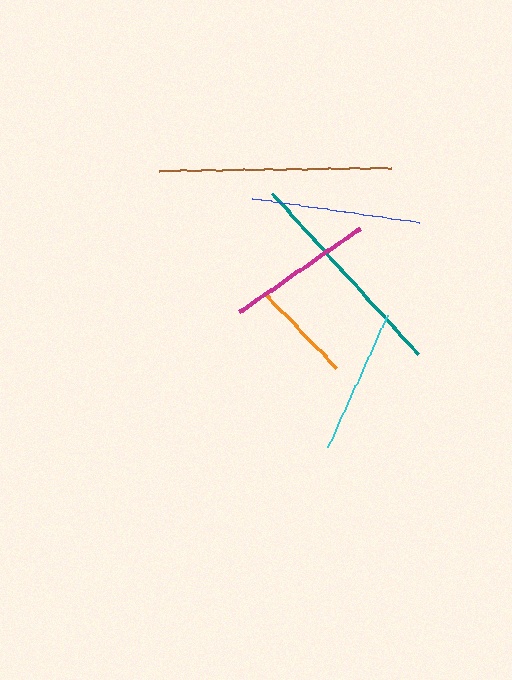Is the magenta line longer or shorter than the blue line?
The blue line is longer than the magenta line.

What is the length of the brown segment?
The brown segment is approximately 232 pixels long.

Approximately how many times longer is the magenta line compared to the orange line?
The magenta line is approximately 1.4 times the length of the orange line.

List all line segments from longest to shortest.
From longest to shortest: brown, teal, blue, magenta, cyan, orange.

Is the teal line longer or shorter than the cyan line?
The teal line is longer than the cyan line.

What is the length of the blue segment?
The blue segment is approximately 169 pixels long.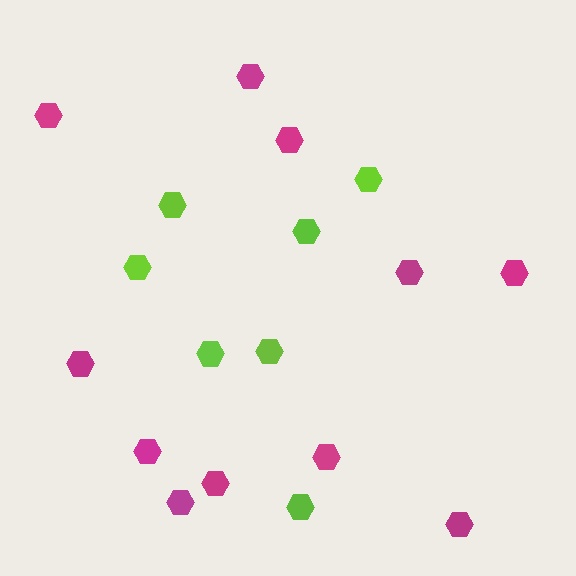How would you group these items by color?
There are 2 groups: one group of magenta hexagons (11) and one group of lime hexagons (7).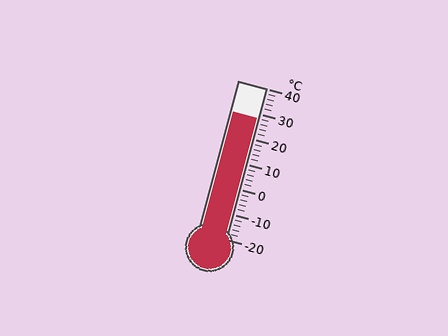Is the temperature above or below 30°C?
The temperature is below 30°C.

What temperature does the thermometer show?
The thermometer shows approximately 28°C.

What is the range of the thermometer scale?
The thermometer scale ranges from -20°C to 40°C.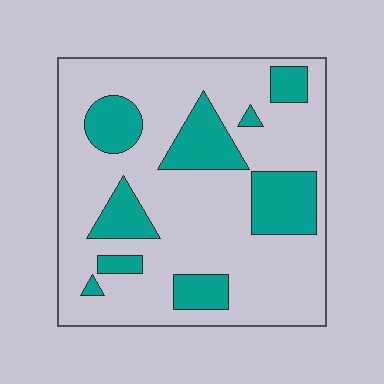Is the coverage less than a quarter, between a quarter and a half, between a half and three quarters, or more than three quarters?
Less than a quarter.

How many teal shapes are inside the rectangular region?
9.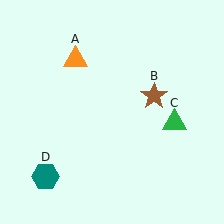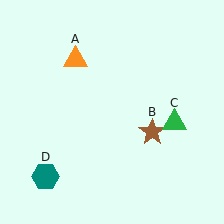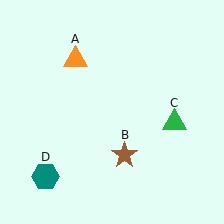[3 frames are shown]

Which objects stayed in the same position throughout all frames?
Orange triangle (object A) and green triangle (object C) and teal hexagon (object D) remained stationary.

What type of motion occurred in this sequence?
The brown star (object B) rotated clockwise around the center of the scene.